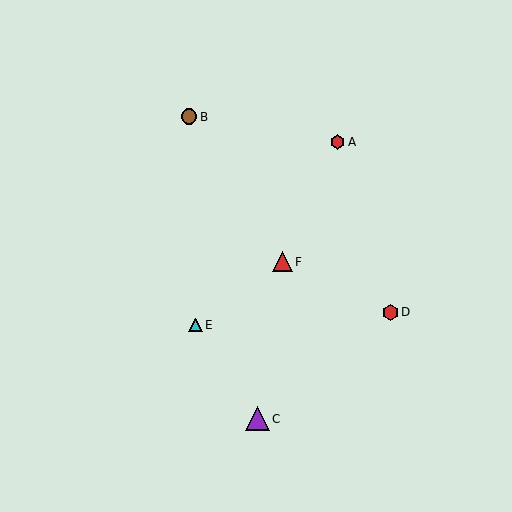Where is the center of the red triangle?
The center of the red triangle is at (282, 262).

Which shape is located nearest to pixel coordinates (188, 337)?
The cyan triangle (labeled E) at (196, 325) is nearest to that location.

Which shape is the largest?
The purple triangle (labeled C) is the largest.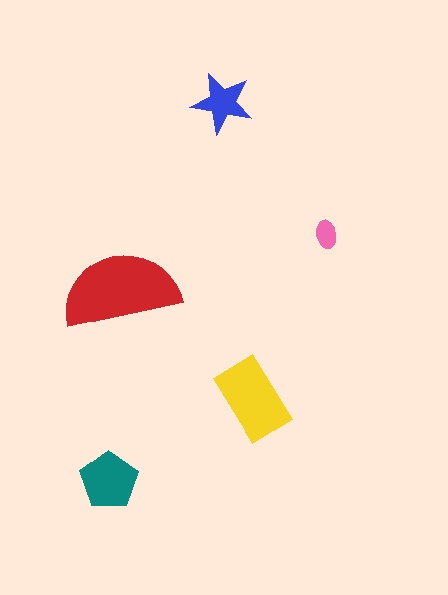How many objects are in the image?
There are 5 objects in the image.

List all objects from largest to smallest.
The red semicircle, the yellow rectangle, the teal pentagon, the blue star, the pink ellipse.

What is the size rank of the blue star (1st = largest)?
4th.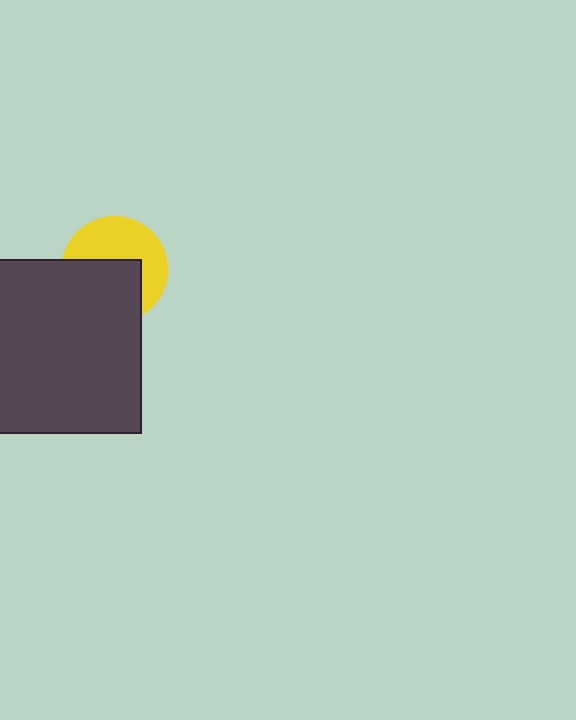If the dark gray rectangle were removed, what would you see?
You would see the complete yellow circle.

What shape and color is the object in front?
The object in front is a dark gray rectangle.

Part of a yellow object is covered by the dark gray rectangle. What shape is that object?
It is a circle.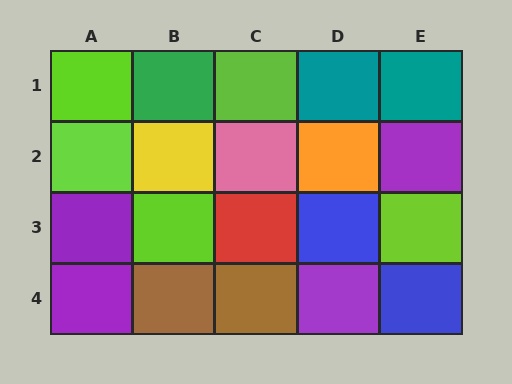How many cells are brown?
2 cells are brown.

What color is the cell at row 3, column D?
Blue.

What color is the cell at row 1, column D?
Teal.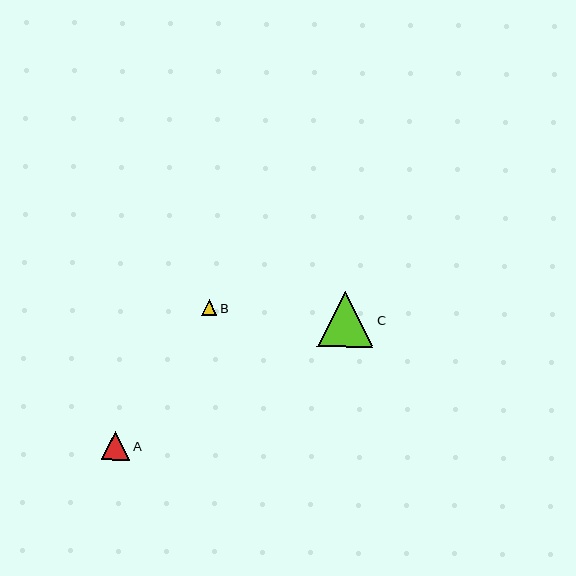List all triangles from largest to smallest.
From largest to smallest: C, A, B.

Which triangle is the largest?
Triangle C is the largest with a size of approximately 56 pixels.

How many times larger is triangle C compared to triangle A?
Triangle C is approximately 2.0 times the size of triangle A.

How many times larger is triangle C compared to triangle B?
Triangle C is approximately 3.5 times the size of triangle B.